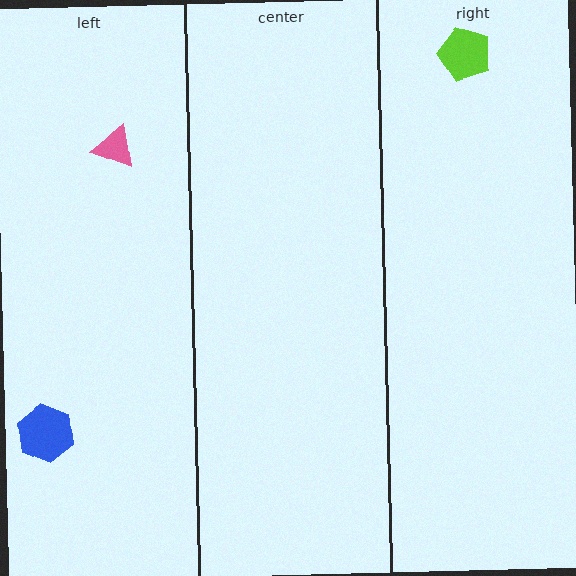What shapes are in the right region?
The lime pentagon.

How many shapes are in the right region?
1.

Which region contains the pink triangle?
The left region.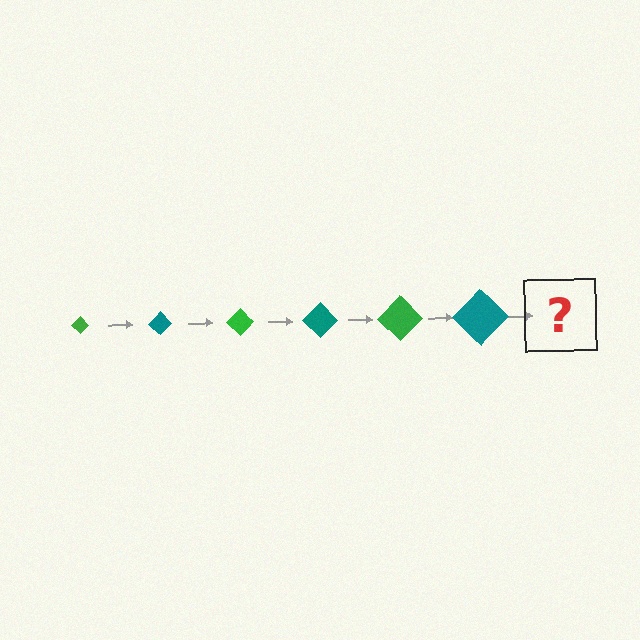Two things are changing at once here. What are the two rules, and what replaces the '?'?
The two rules are that the diamond grows larger each step and the color cycles through green and teal. The '?' should be a green diamond, larger than the previous one.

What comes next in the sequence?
The next element should be a green diamond, larger than the previous one.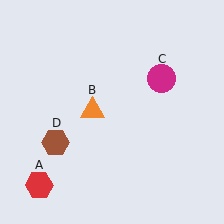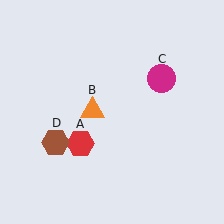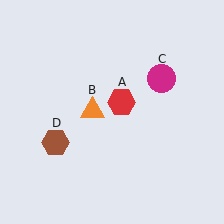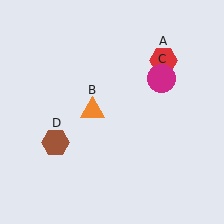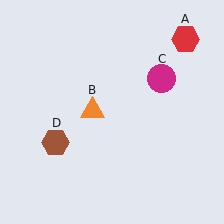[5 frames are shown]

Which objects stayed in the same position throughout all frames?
Orange triangle (object B) and magenta circle (object C) and brown hexagon (object D) remained stationary.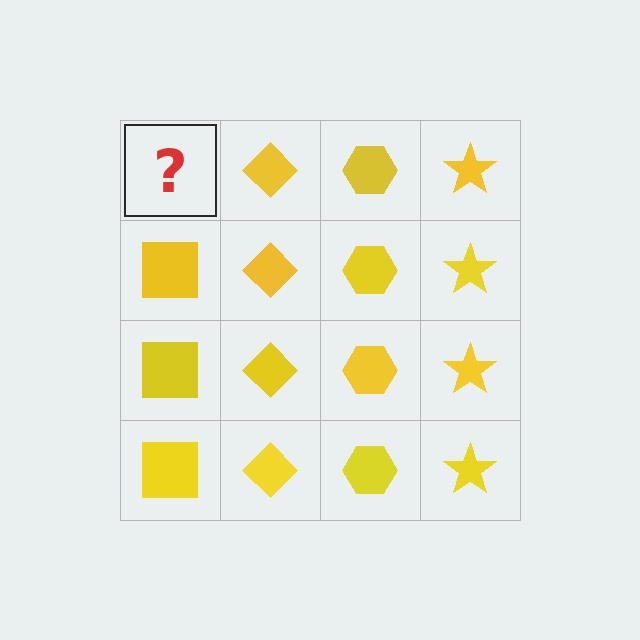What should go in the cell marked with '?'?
The missing cell should contain a yellow square.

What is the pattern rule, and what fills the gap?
The rule is that each column has a consistent shape. The gap should be filled with a yellow square.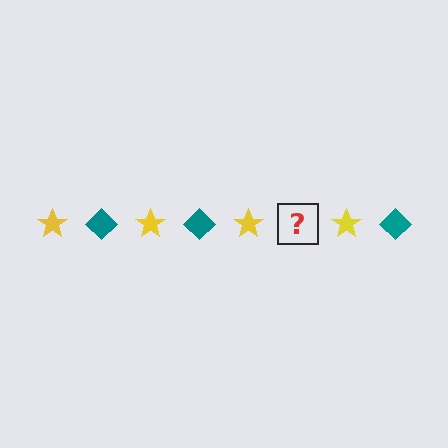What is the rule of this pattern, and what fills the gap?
The rule is that the pattern alternates between yellow star and teal diamond. The gap should be filled with a teal diamond.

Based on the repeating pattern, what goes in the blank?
The blank should be a teal diamond.